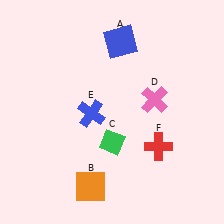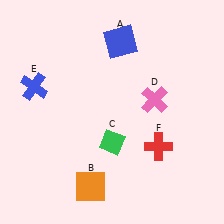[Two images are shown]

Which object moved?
The blue cross (E) moved left.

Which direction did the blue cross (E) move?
The blue cross (E) moved left.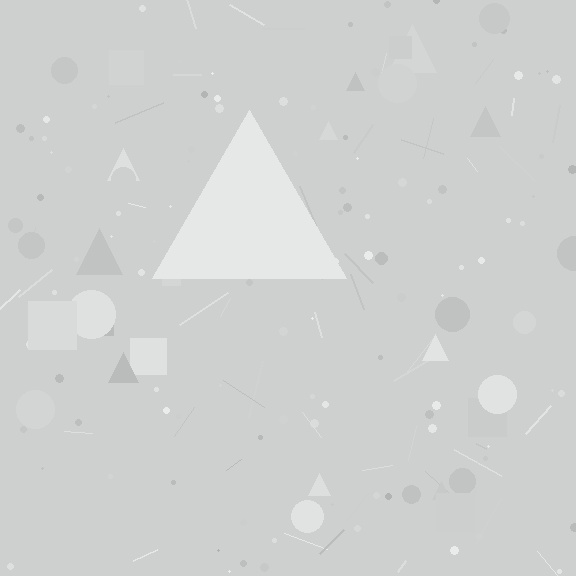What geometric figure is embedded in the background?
A triangle is embedded in the background.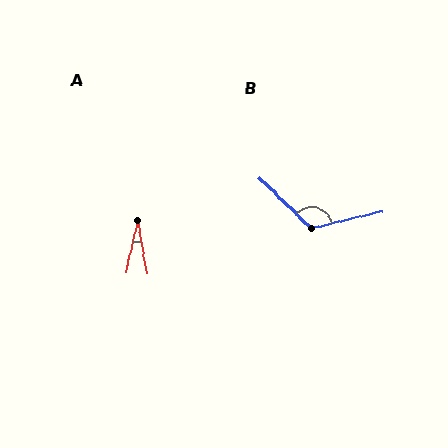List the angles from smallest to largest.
A (22°), B (122°).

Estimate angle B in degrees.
Approximately 122 degrees.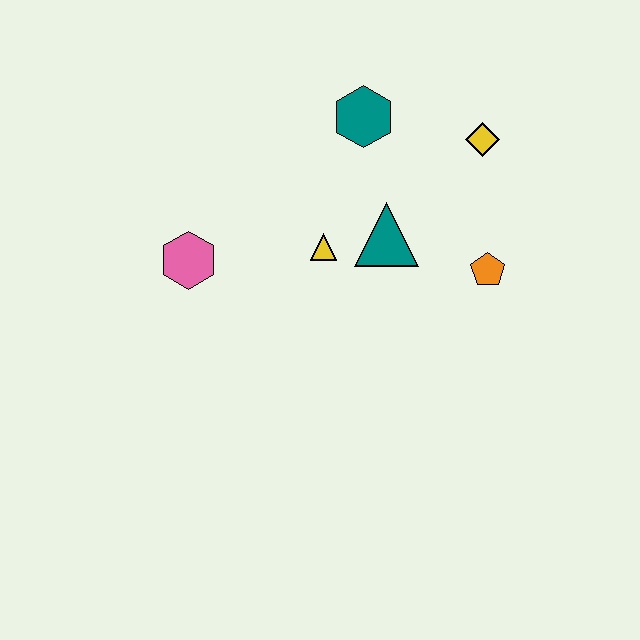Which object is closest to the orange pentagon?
The teal triangle is closest to the orange pentagon.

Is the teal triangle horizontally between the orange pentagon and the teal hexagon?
Yes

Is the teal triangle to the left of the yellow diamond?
Yes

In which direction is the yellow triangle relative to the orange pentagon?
The yellow triangle is to the left of the orange pentagon.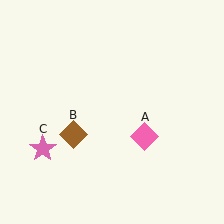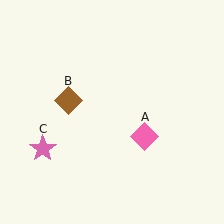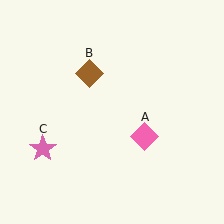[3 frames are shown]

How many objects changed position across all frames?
1 object changed position: brown diamond (object B).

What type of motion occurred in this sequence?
The brown diamond (object B) rotated clockwise around the center of the scene.